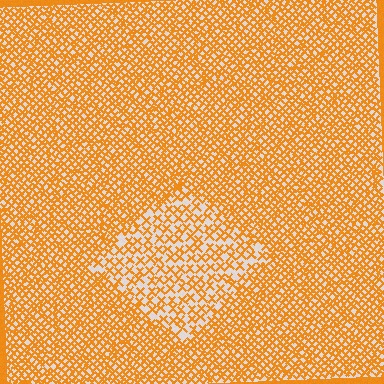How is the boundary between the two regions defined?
The boundary is defined by a change in element density (approximately 2.0x ratio). All elements are the same color, size, and shape.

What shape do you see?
I see a diamond.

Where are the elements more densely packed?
The elements are more densely packed outside the diamond boundary.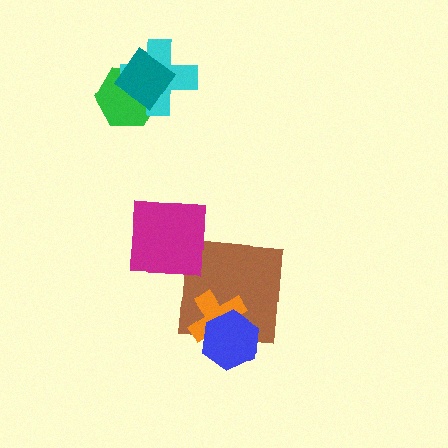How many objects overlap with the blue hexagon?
2 objects overlap with the blue hexagon.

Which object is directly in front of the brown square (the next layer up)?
The magenta square is directly in front of the brown square.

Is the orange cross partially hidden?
Yes, it is partially covered by another shape.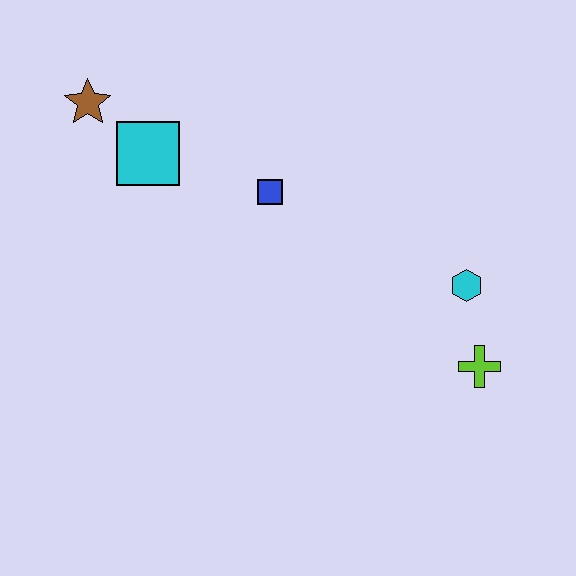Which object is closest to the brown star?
The cyan square is closest to the brown star.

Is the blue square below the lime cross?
No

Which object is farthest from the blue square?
The lime cross is farthest from the blue square.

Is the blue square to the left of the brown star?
No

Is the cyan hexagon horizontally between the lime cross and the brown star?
Yes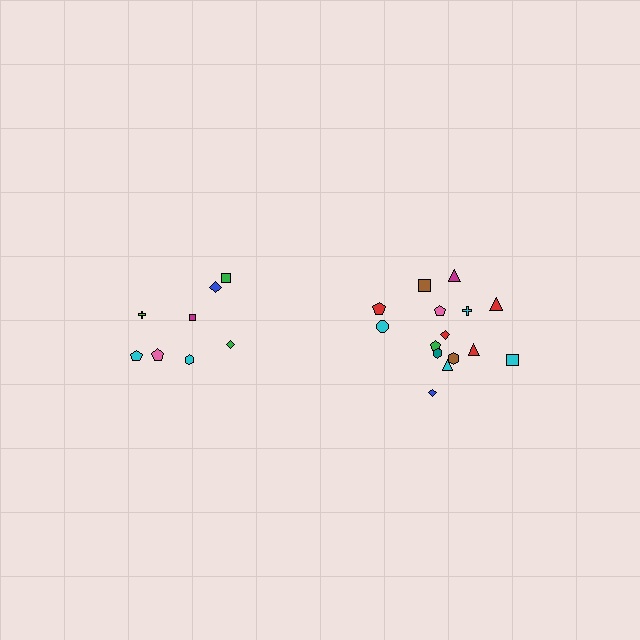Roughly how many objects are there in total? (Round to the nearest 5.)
Roughly 25 objects in total.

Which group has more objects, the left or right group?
The right group.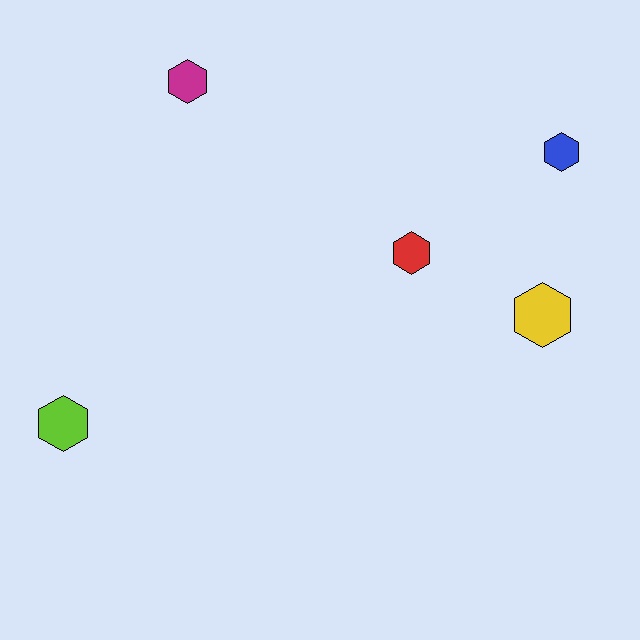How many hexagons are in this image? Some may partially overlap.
There are 5 hexagons.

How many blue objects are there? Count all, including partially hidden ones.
There is 1 blue object.